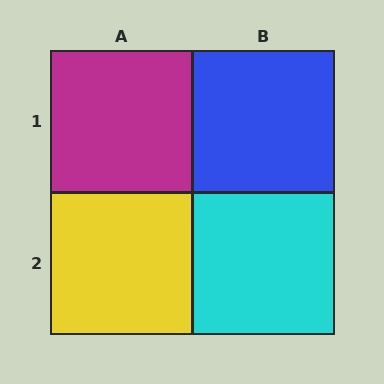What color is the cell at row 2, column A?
Yellow.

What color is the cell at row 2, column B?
Cyan.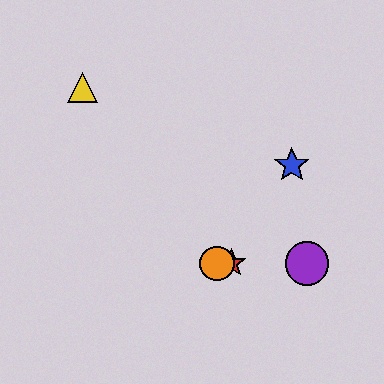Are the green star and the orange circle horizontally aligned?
Yes, both are at y≈263.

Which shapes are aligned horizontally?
The red star, the green star, the purple circle, the orange circle are aligned horizontally.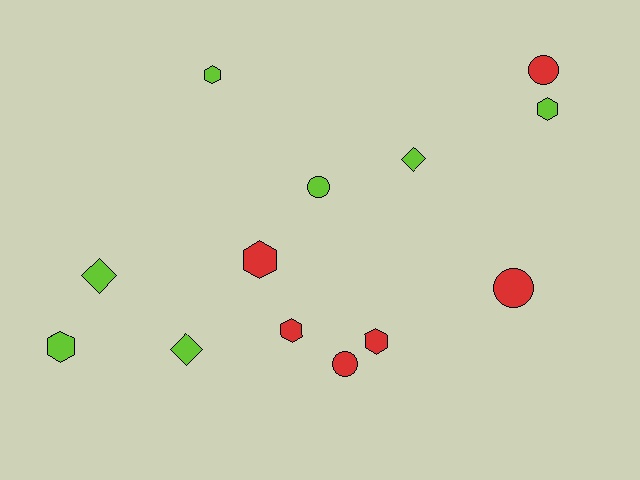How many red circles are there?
There are 3 red circles.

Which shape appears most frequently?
Hexagon, with 6 objects.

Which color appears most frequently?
Lime, with 7 objects.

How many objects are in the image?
There are 13 objects.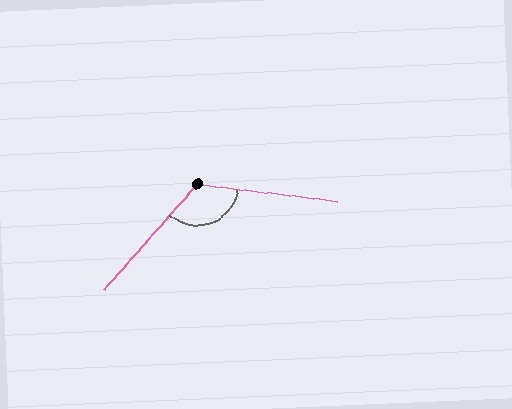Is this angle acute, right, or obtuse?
It is obtuse.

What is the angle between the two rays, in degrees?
Approximately 125 degrees.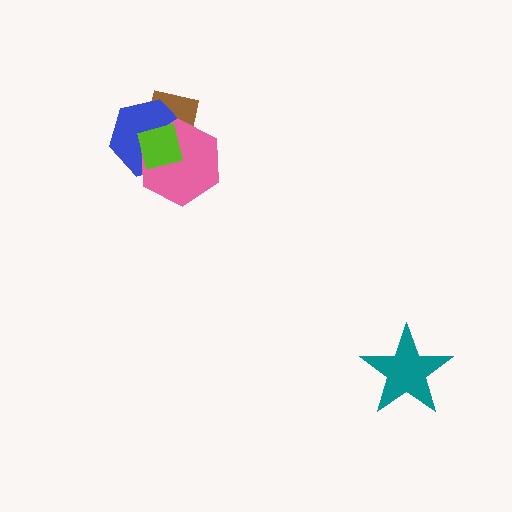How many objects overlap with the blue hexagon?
3 objects overlap with the blue hexagon.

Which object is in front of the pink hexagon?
The lime square is in front of the pink hexagon.